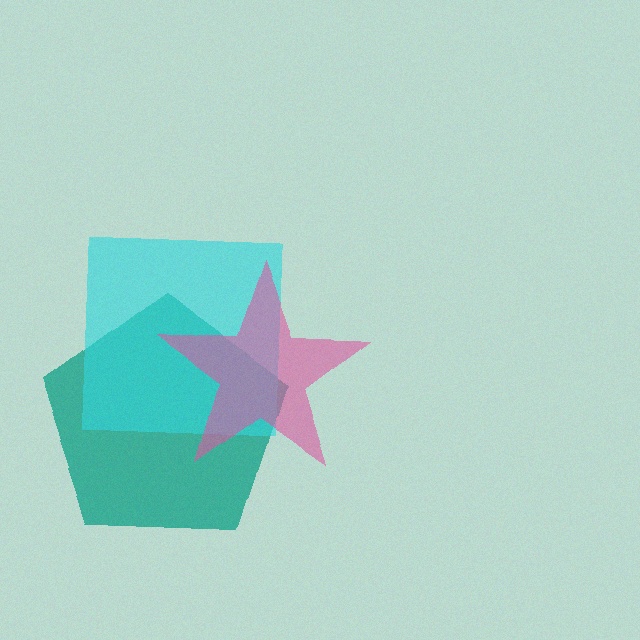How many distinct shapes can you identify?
There are 3 distinct shapes: a teal pentagon, a cyan square, a pink star.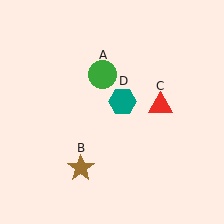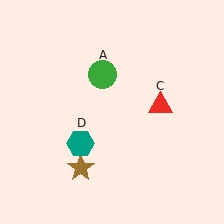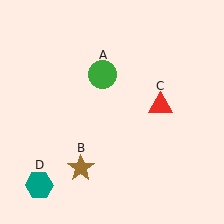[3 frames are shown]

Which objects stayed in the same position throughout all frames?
Green circle (object A) and brown star (object B) and red triangle (object C) remained stationary.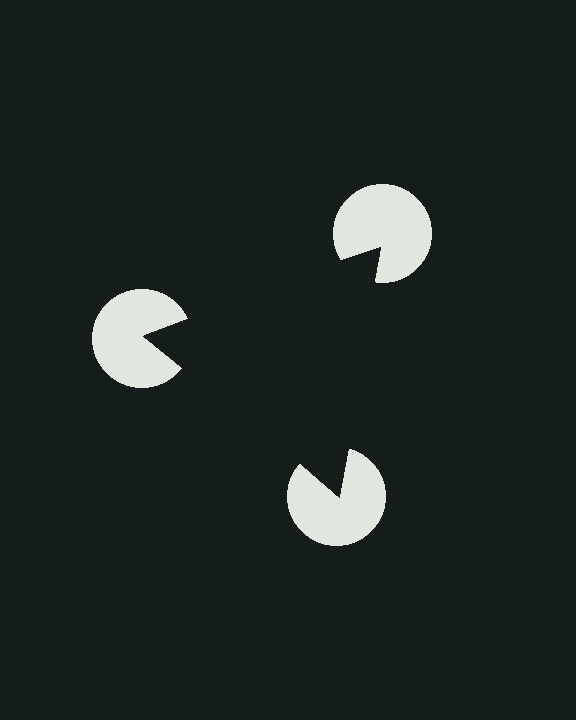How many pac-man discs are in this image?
There are 3 — one at each vertex of the illusory triangle.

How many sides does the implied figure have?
3 sides.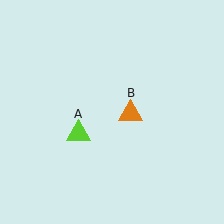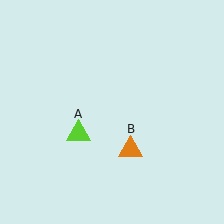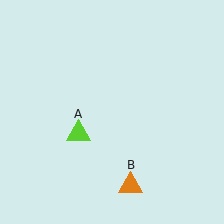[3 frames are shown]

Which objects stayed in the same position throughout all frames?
Lime triangle (object A) remained stationary.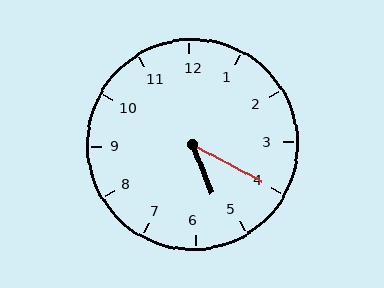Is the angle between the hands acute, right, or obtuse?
It is acute.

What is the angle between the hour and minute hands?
Approximately 40 degrees.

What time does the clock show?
5:20.